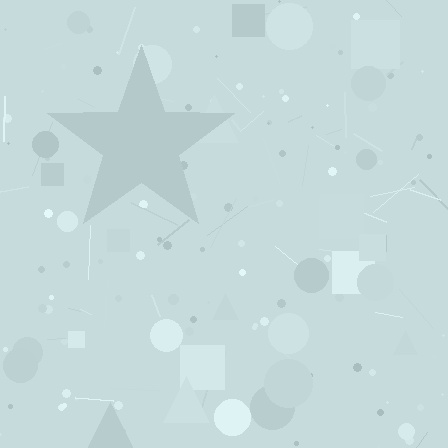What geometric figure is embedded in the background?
A star is embedded in the background.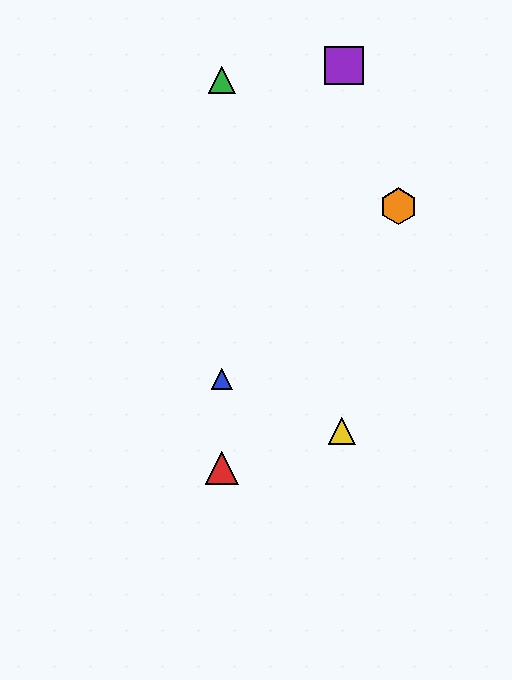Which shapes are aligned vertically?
The red triangle, the blue triangle, the green triangle are aligned vertically.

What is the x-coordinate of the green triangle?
The green triangle is at x≈222.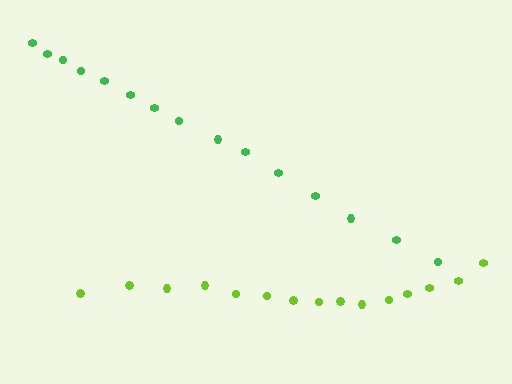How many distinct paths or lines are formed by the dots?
There are 2 distinct paths.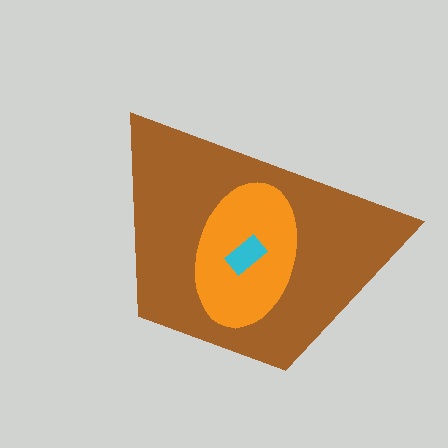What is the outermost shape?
The brown trapezoid.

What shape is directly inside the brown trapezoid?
The orange ellipse.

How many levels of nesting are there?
3.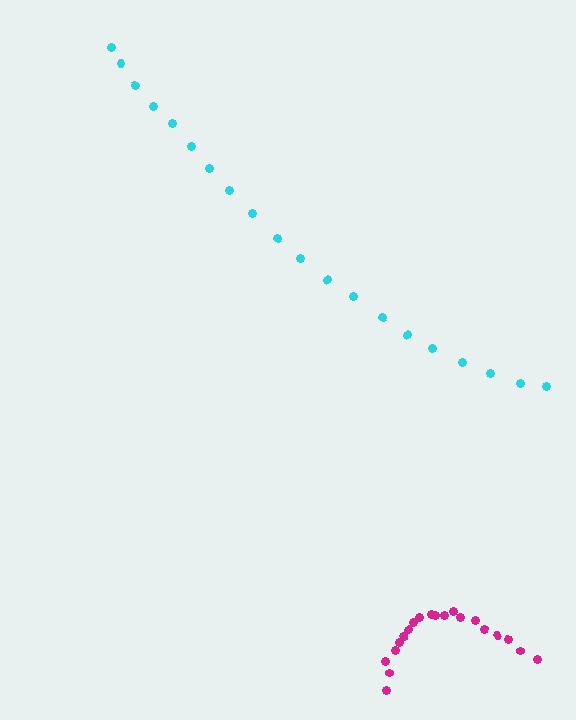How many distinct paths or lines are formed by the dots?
There are 2 distinct paths.